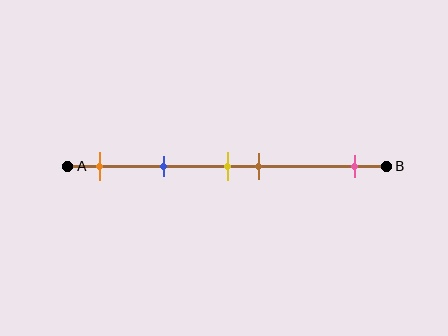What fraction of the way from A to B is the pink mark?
The pink mark is approximately 90% (0.9) of the way from A to B.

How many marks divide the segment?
There are 5 marks dividing the segment.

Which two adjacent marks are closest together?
The yellow and brown marks are the closest adjacent pair.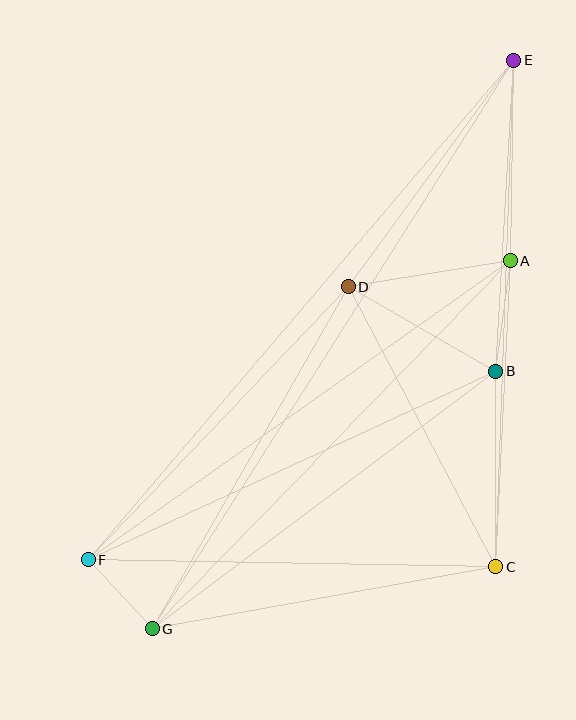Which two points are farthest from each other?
Points E and G are farthest from each other.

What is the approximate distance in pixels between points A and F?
The distance between A and F is approximately 517 pixels.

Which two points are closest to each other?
Points F and G are closest to each other.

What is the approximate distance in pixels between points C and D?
The distance between C and D is approximately 316 pixels.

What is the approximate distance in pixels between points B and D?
The distance between B and D is approximately 170 pixels.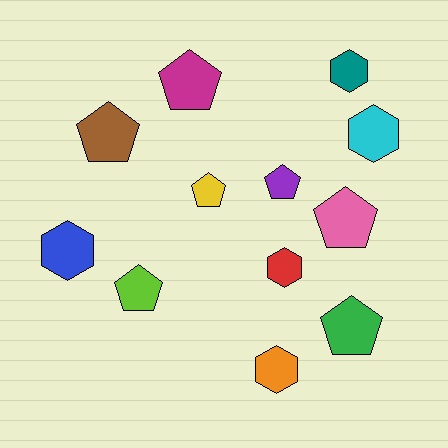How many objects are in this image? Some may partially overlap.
There are 12 objects.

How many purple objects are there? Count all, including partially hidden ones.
There is 1 purple object.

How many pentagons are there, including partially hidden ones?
There are 7 pentagons.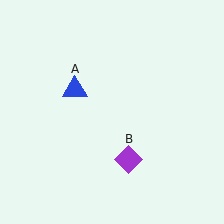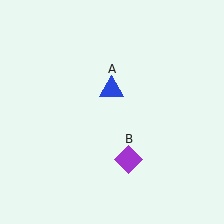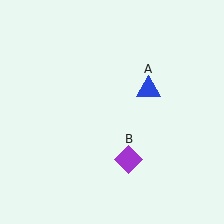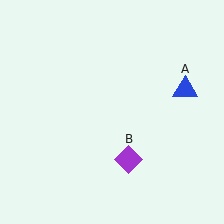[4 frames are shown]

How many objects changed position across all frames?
1 object changed position: blue triangle (object A).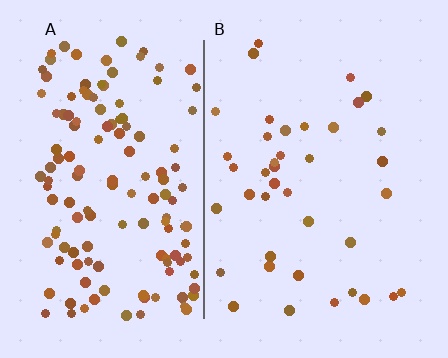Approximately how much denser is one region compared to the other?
Approximately 3.5× — region A over region B.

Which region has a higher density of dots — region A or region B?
A (the left).